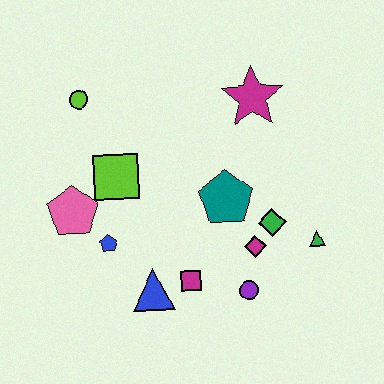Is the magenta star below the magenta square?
No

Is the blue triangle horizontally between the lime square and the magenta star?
Yes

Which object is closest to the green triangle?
The green diamond is closest to the green triangle.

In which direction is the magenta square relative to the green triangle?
The magenta square is to the left of the green triangle.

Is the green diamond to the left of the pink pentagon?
No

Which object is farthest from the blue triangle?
The magenta star is farthest from the blue triangle.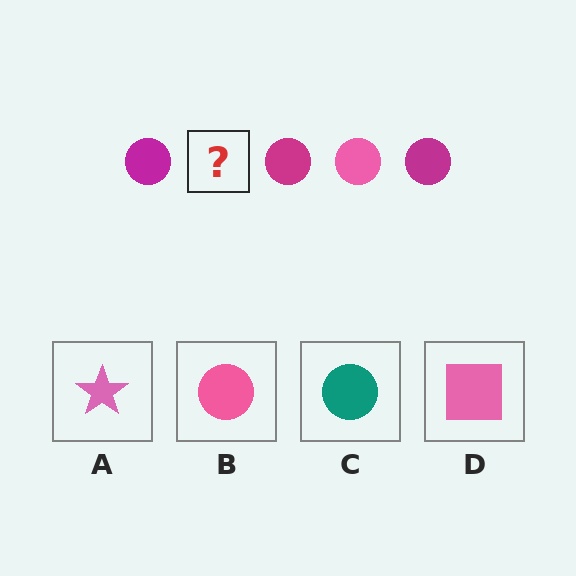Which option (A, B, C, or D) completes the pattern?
B.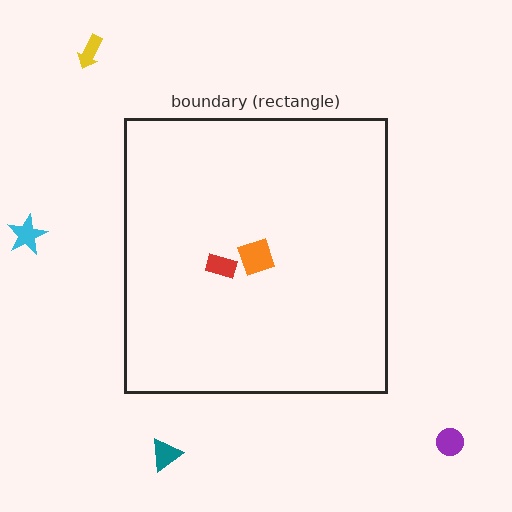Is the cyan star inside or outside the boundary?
Outside.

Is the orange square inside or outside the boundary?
Inside.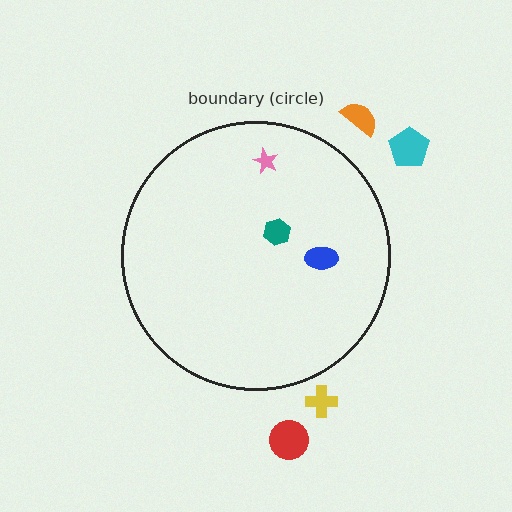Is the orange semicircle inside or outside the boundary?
Outside.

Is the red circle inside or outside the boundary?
Outside.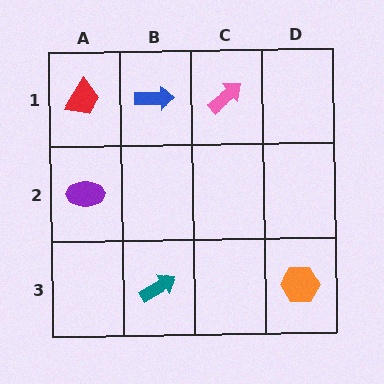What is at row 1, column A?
A red trapezoid.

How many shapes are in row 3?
2 shapes.